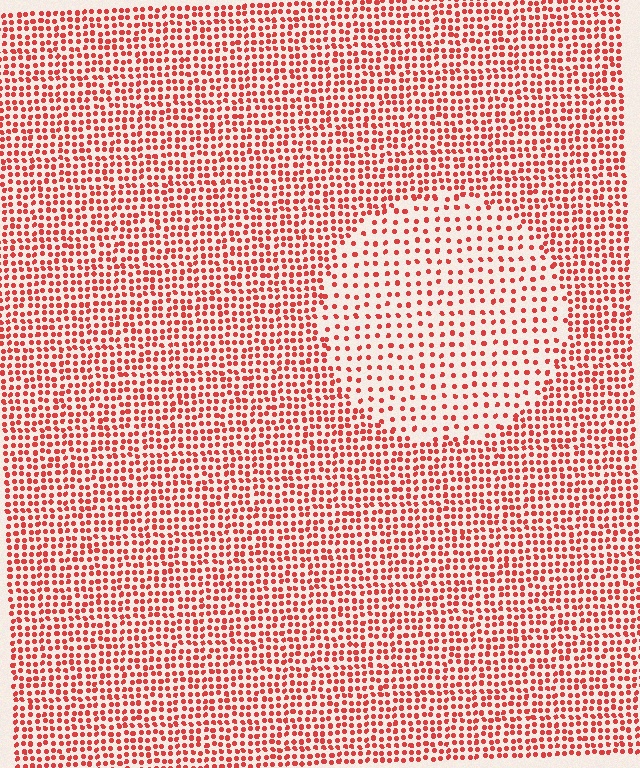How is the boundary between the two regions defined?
The boundary is defined by a change in element density (approximately 2.0x ratio). All elements are the same color, size, and shape.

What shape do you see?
I see a circle.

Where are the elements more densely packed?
The elements are more densely packed outside the circle boundary.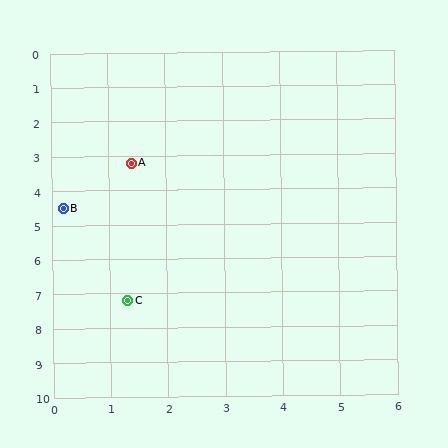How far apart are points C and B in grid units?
Points C and B are about 2.9 grid units apart.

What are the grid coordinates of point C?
Point C is at approximately (1.3, 7.2).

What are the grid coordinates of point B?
Point B is at approximately (0.2, 4.5).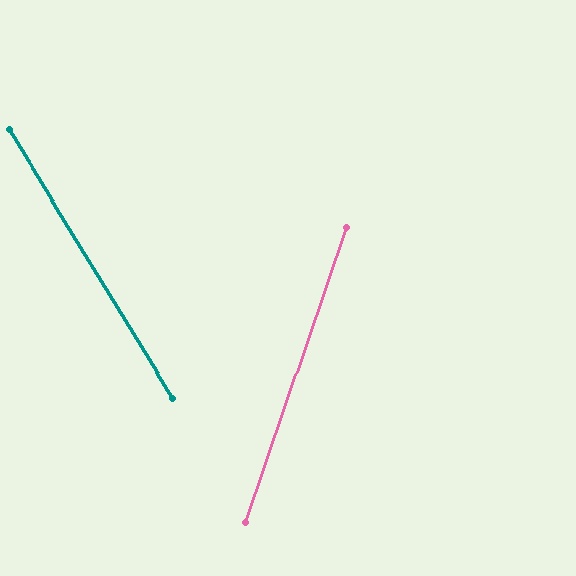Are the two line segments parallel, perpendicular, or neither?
Neither parallel nor perpendicular — they differ by about 50°.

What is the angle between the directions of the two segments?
Approximately 50 degrees.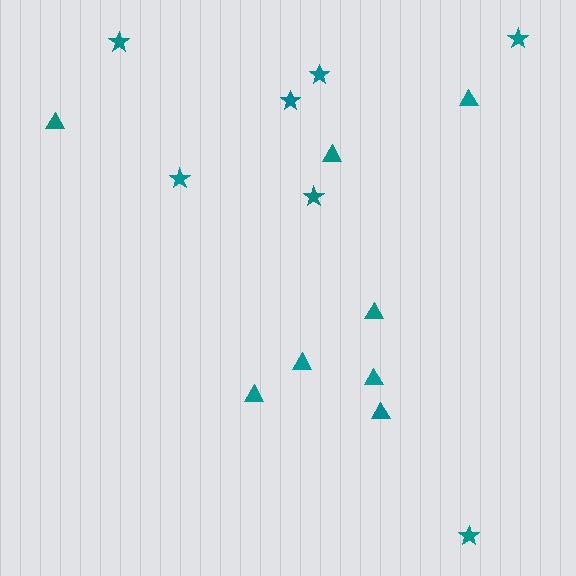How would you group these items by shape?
There are 2 groups: one group of triangles (8) and one group of stars (7).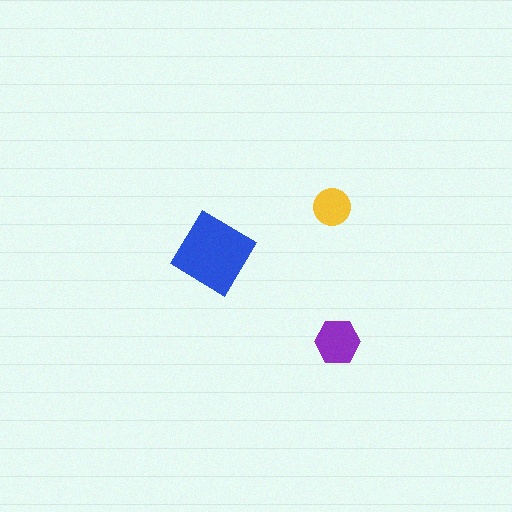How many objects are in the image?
There are 3 objects in the image.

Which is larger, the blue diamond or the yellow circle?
The blue diamond.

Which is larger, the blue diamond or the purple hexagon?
The blue diamond.